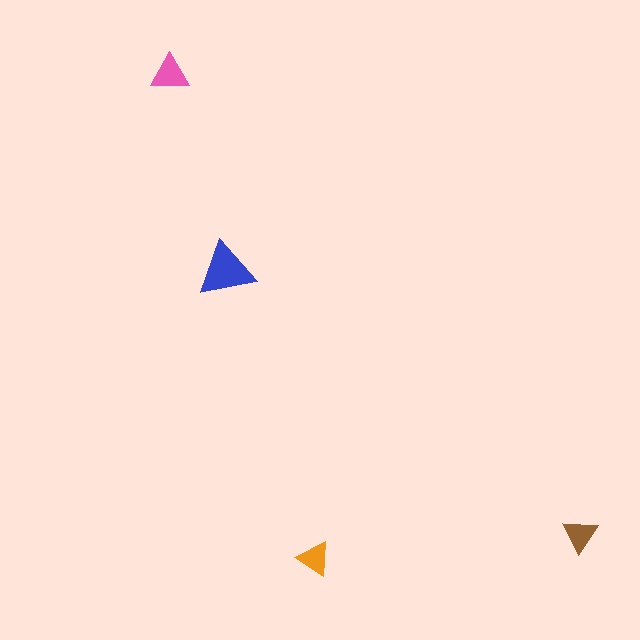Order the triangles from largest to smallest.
the blue one, the pink one, the brown one, the orange one.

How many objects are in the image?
There are 4 objects in the image.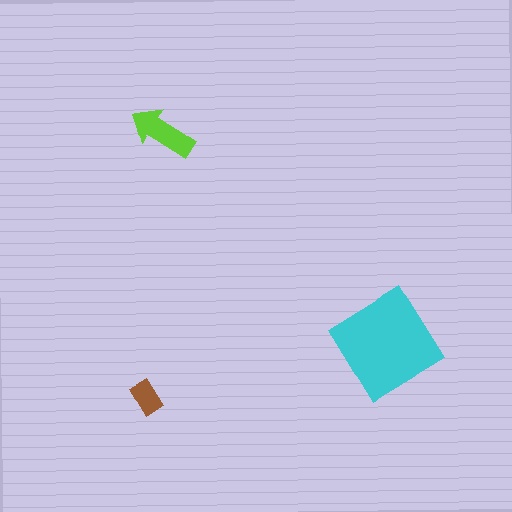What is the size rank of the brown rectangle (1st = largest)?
3rd.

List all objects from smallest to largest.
The brown rectangle, the lime arrow, the cyan diamond.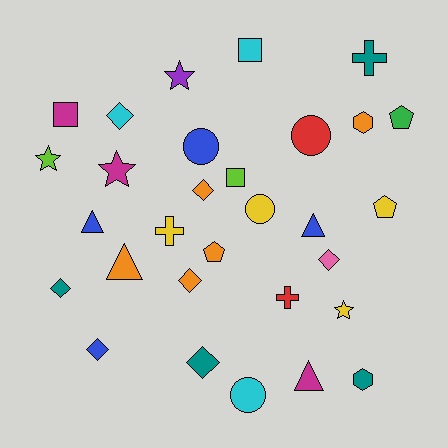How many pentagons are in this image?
There are 3 pentagons.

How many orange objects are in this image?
There are 5 orange objects.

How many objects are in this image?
There are 30 objects.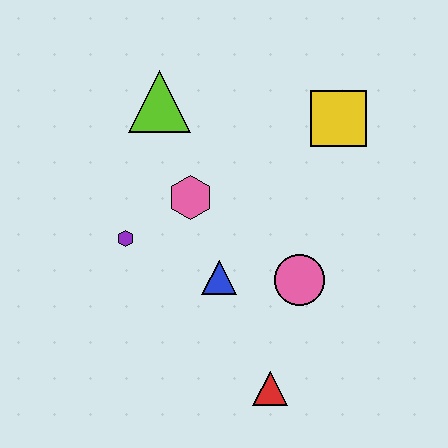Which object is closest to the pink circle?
The blue triangle is closest to the pink circle.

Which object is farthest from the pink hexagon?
The red triangle is farthest from the pink hexagon.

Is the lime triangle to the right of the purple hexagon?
Yes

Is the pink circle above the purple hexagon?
No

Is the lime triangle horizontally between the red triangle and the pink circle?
No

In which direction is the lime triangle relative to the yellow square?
The lime triangle is to the left of the yellow square.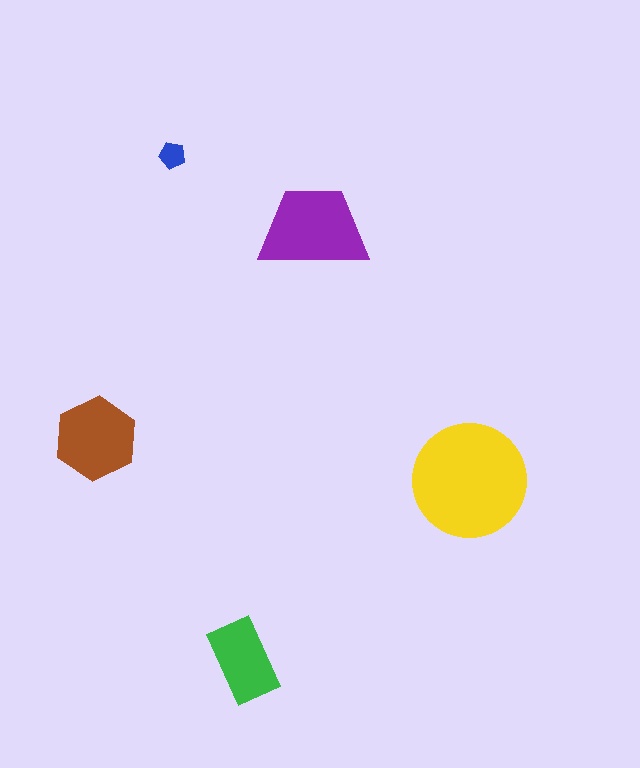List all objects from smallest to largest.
The blue pentagon, the green rectangle, the brown hexagon, the purple trapezoid, the yellow circle.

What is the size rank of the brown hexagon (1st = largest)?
3rd.